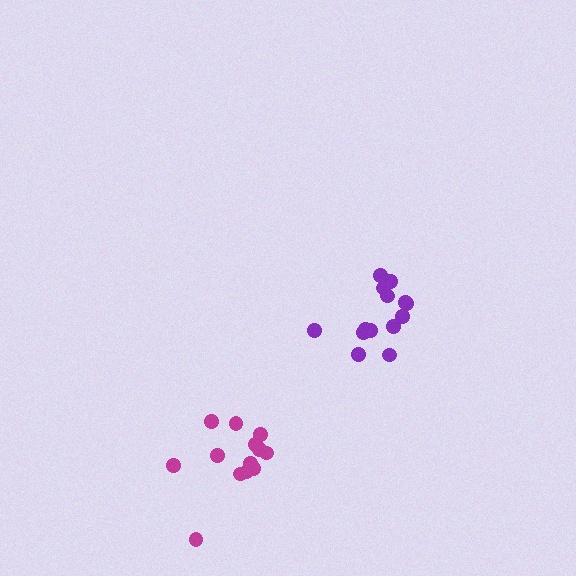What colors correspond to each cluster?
The clusters are colored: magenta, purple.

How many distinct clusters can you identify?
There are 2 distinct clusters.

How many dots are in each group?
Group 1: 13 dots, Group 2: 14 dots (27 total).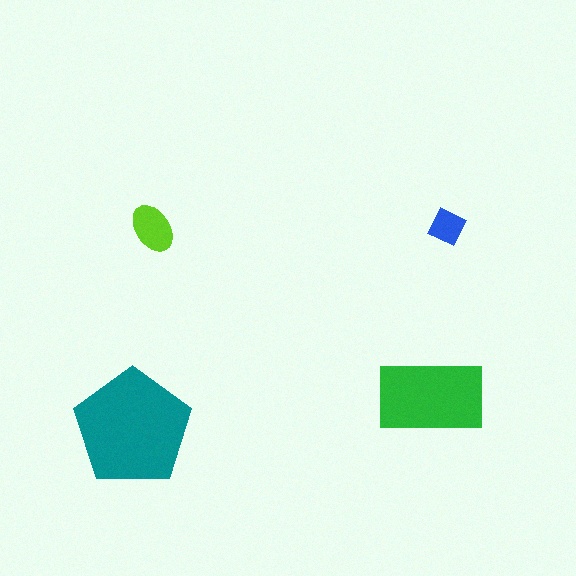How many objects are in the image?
There are 4 objects in the image.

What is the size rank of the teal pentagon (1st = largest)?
1st.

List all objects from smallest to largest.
The blue diamond, the lime ellipse, the green rectangle, the teal pentagon.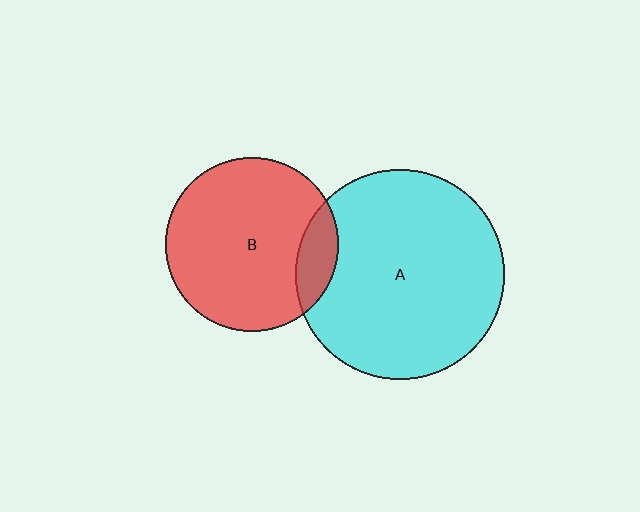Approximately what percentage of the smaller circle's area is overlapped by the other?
Approximately 15%.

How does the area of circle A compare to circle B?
Approximately 1.5 times.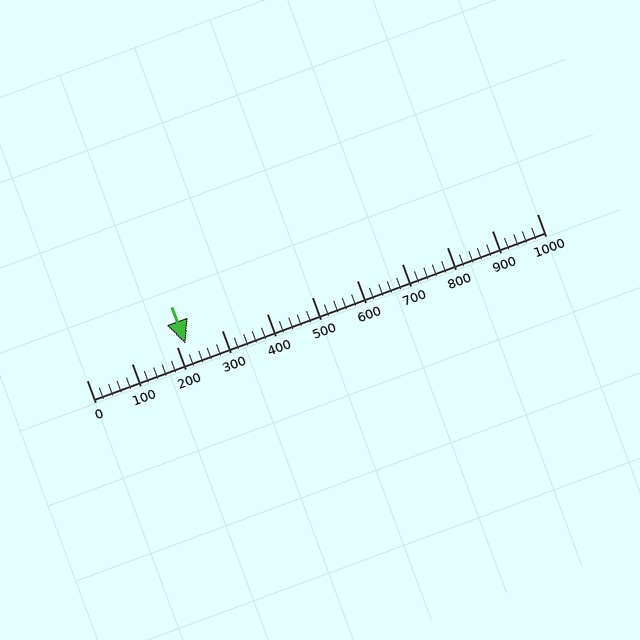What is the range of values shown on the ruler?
The ruler shows values from 0 to 1000.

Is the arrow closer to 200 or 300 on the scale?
The arrow is closer to 200.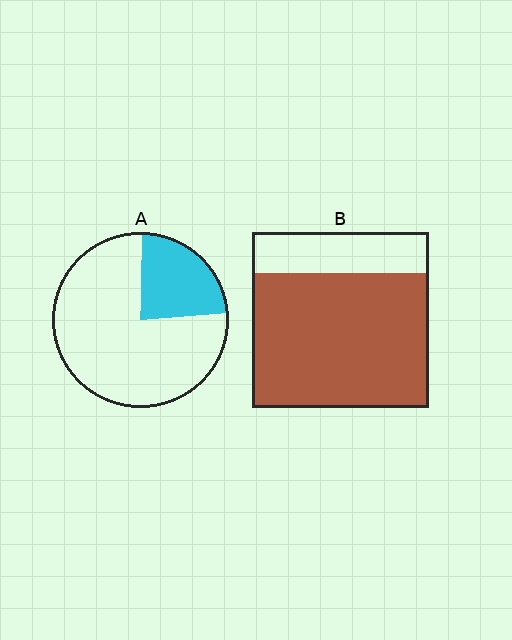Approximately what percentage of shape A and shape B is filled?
A is approximately 25% and B is approximately 75%.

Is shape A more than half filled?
No.